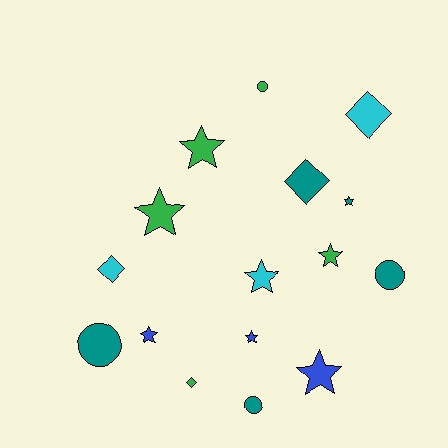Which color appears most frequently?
Teal, with 5 objects.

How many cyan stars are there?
There is 1 cyan star.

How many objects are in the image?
There are 16 objects.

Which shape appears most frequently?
Star, with 8 objects.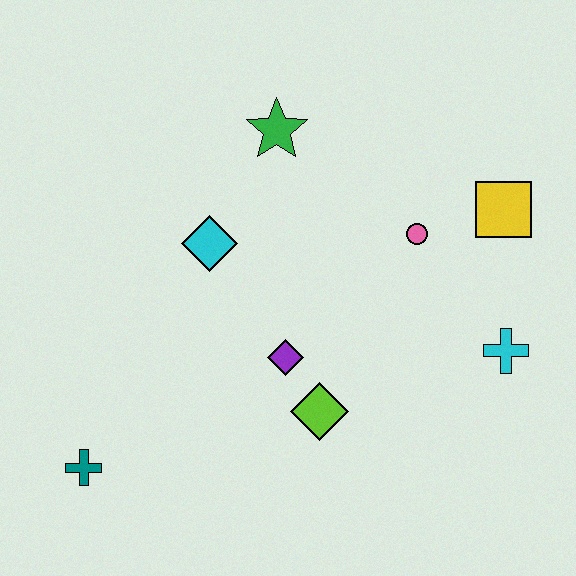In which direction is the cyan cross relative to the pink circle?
The cyan cross is below the pink circle.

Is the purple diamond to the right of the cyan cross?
No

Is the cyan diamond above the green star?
No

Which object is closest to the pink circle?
The yellow square is closest to the pink circle.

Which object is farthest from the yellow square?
The teal cross is farthest from the yellow square.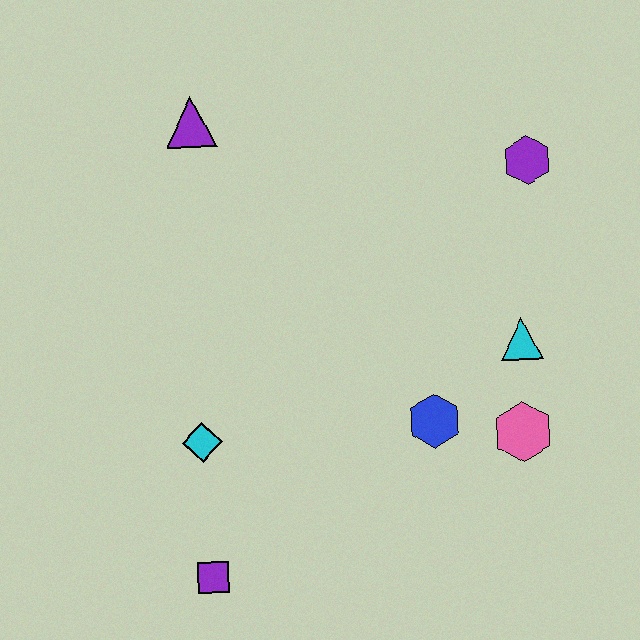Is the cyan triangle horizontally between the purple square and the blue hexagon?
No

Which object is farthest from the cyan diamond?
The purple hexagon is farthest from the cyan diamond.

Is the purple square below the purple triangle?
Yes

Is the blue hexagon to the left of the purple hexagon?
Yes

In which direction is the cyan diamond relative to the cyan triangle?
The cyan diamond is to the left of the cyan triangle.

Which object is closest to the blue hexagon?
The pink hexagon is closest to the blue hexagon.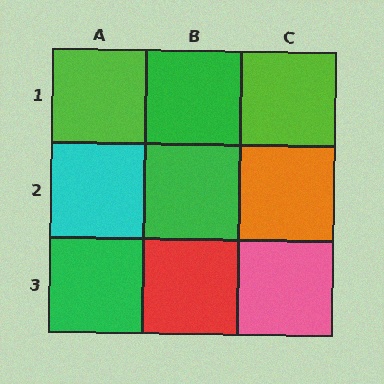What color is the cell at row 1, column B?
Green.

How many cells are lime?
2 cells are lime.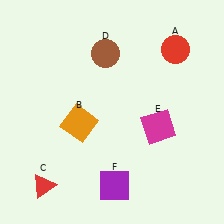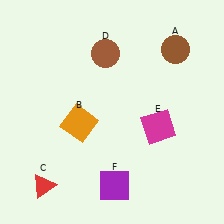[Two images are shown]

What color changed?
The circle (A) changed from red in Image 1 to brown in Image 2.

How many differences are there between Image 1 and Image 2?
There is 1 difference between the two images.